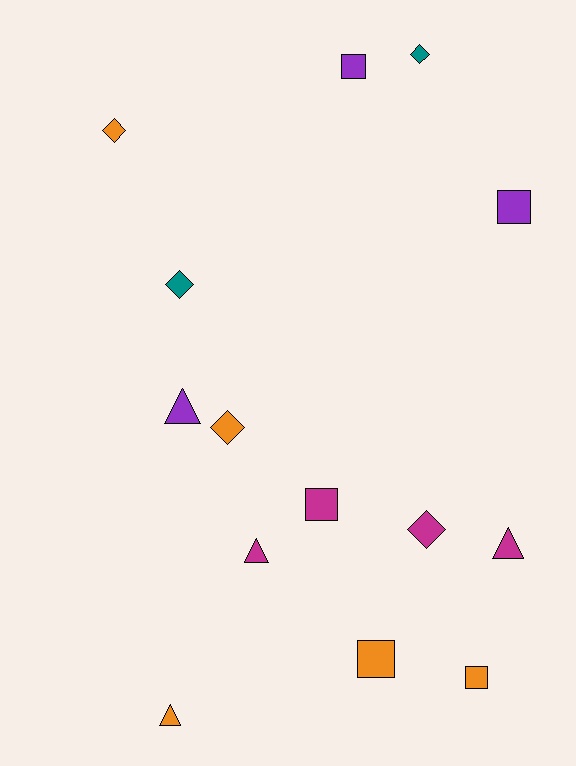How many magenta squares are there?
There is 1 magenta square.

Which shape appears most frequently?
Diamond, with 5 objects.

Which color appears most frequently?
Orange, with 5 objects.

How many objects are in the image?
There are 14 objects.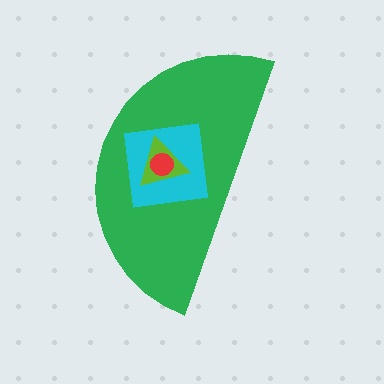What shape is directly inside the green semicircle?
The cyan square.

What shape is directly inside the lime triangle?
The red circle.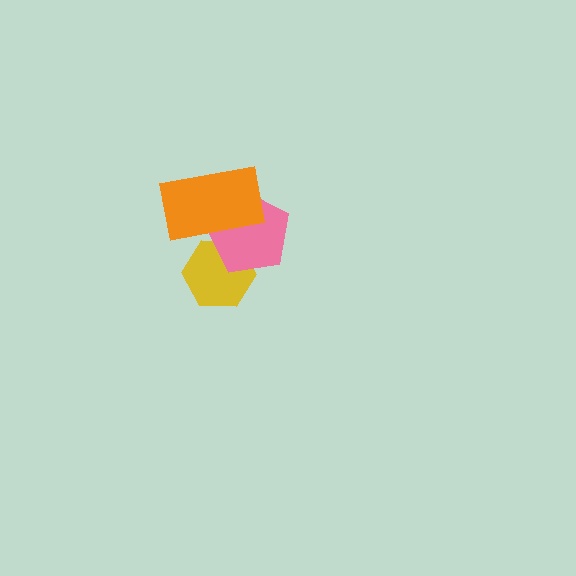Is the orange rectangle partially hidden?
No, no other shape covers it.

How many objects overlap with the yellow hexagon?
2 objects overlap with the yellow hexagon.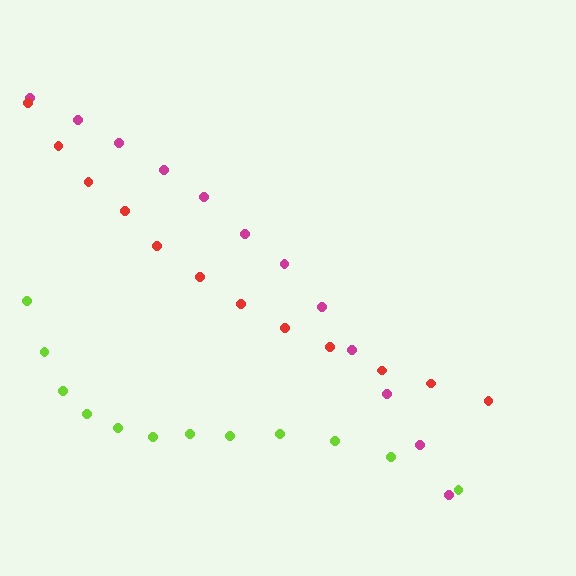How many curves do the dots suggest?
There are 3 distinct paths.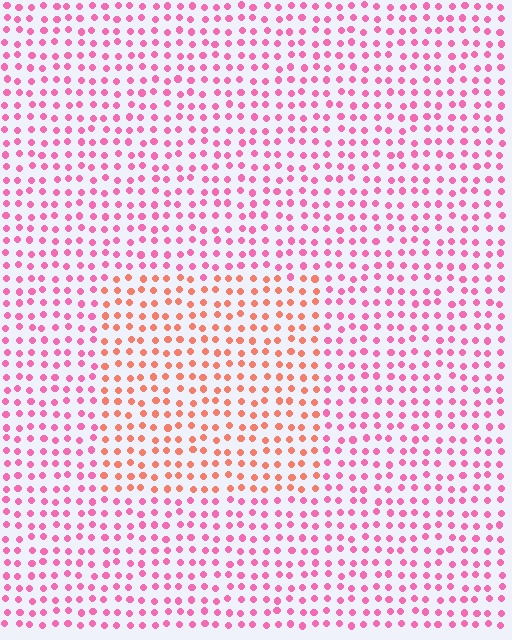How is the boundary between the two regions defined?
The boundary is defined purely by a slight shift in hue (about 39 degrees). Spacing, size, and orientation are identical on both sides.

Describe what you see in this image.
The image is filled with small pink elements in a uniform arrangement. A rectangle-shaped region is visible where the elements are tinted to a slightly different hue, forming a subtle color boundary.